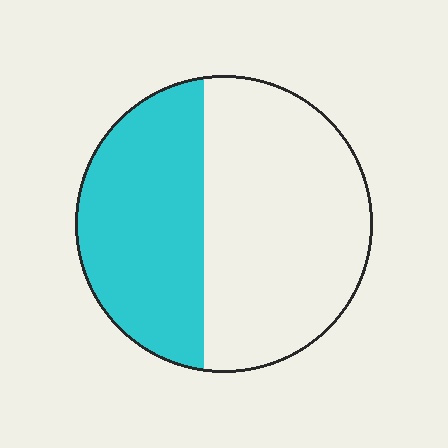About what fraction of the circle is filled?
About two fifths (2/5).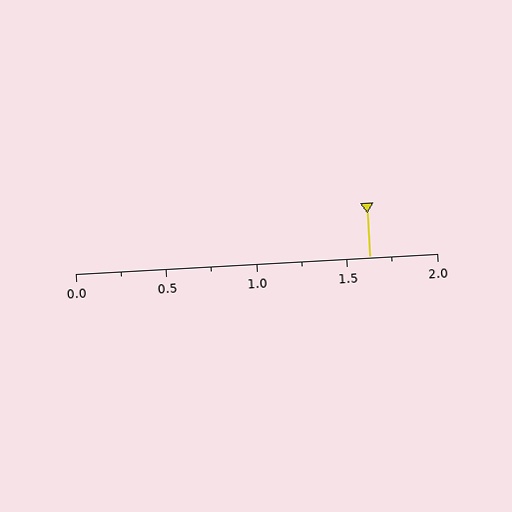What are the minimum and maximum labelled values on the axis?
The axis runs from 0.0 to 2.0.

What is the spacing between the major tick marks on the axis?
The major ticks are spaced 0.5 apart.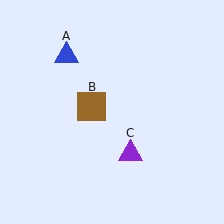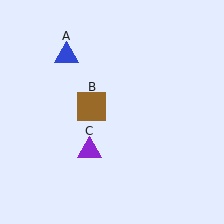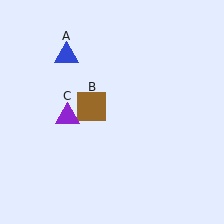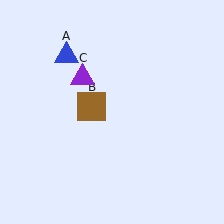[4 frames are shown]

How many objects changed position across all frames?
1 object changed position: purple triangle (object C).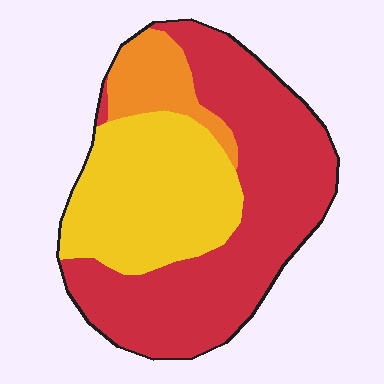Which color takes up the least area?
Orange, at roughly 10%.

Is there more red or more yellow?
Red.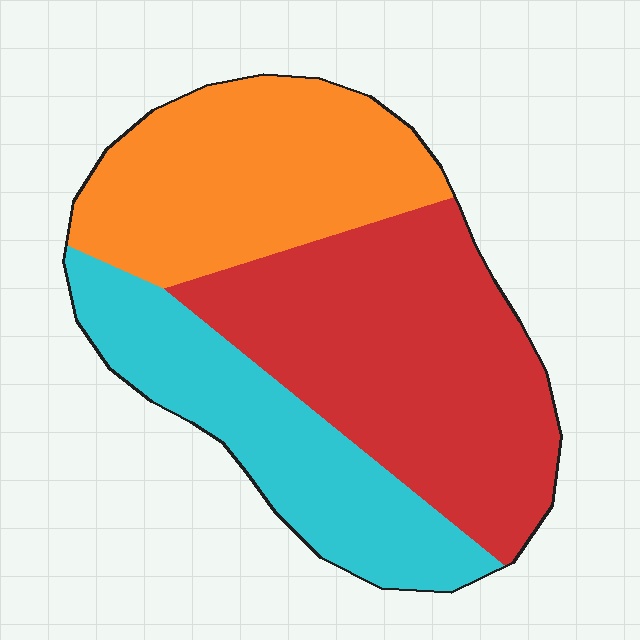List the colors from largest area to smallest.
From largest to smallest: red, orange, cyan.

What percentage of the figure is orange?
Orange takes up between a sixth and a third of the figure.